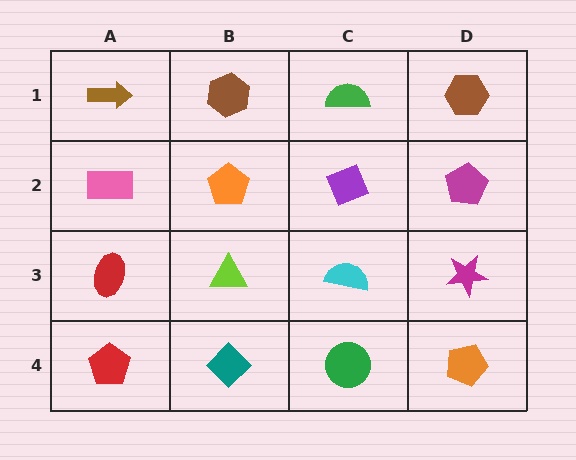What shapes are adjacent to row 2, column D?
A brown hexagon (row 1, column D), a magenta star (row 3, column D), a purple diamond (row 2, column C).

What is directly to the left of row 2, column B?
A pink rectangle.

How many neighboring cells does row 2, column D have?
3.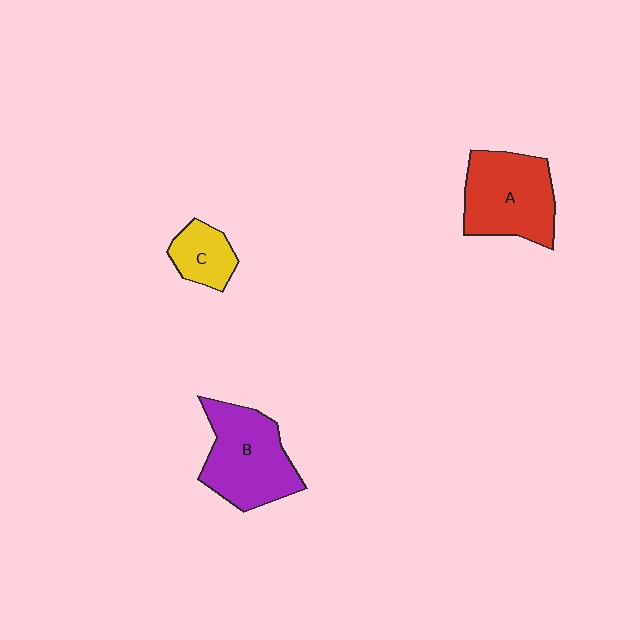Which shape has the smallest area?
Shape C (yellow).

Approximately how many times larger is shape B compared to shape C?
Approximately 2.3 times.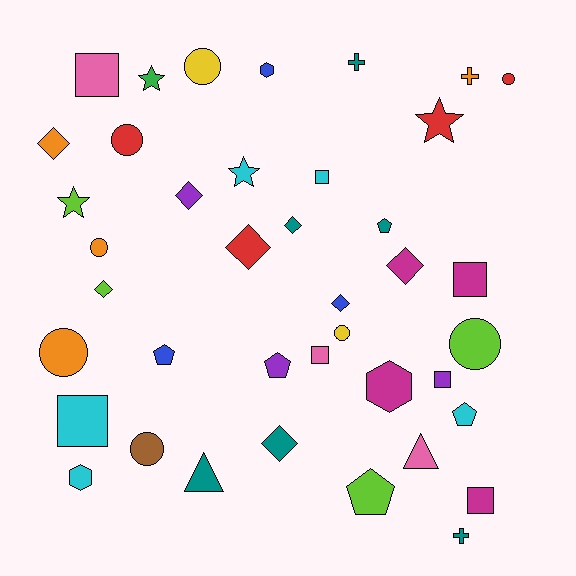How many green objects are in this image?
There is 1 green object.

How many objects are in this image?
There are 40 objects.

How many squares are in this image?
There are 7 squares.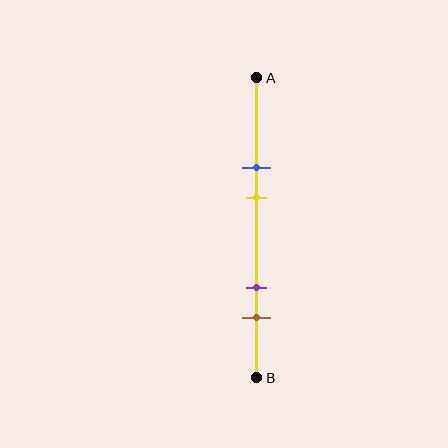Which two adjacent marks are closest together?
The blue and yellow marks are the closest adjacent pair.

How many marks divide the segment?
There are 4 marks dividing the segment.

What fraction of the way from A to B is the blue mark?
The blue mark is approximately 30% (0.3) of the way from A to B.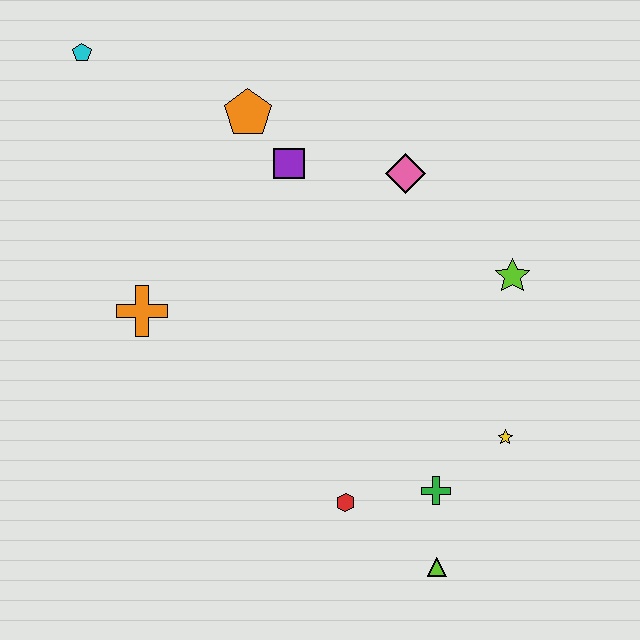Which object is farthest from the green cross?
The cyan pentagon is farthest from the green cross.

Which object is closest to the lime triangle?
The green cross is closest to the lime triangle.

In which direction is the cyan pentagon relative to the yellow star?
The cyan pentagon is to the left of the yellow star.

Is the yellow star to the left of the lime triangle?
No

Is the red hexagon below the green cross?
Yes